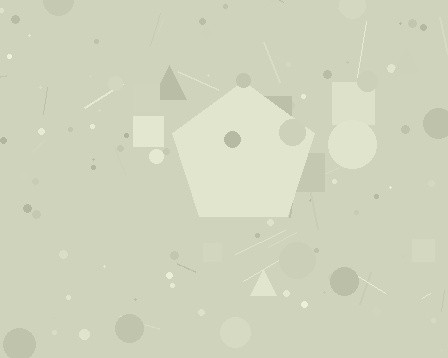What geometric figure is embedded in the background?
A pentagon is embedded in the background.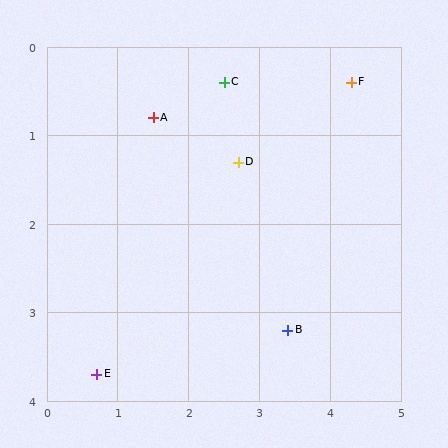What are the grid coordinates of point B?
Point B is at approximately (3.4, 3.2).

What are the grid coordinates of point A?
Point A is at approximately (1.5, 0.8).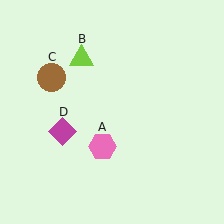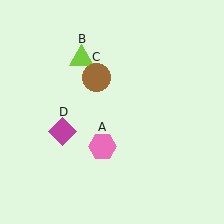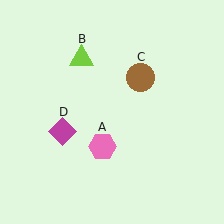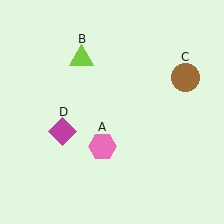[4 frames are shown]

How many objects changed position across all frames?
1 object changed position: brown circle (object C).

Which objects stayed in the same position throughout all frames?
Pink hexagon (object A) and lime triangle (object B) and magenta diamond (object D) remained stationary.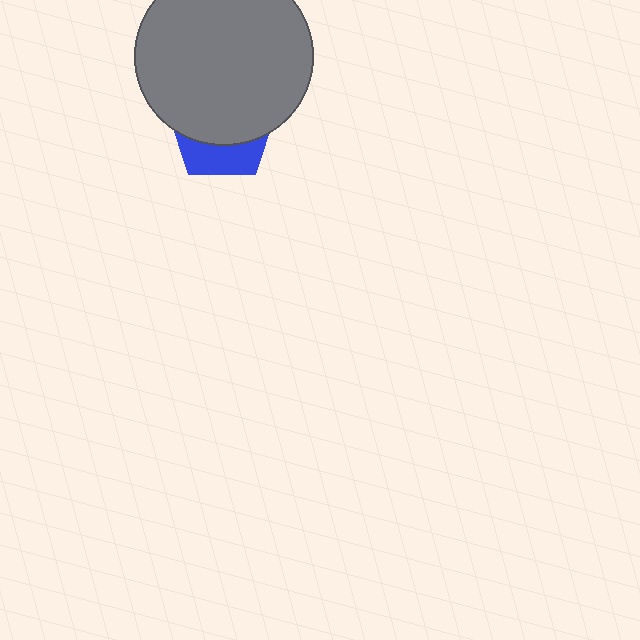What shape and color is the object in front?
The object in front is a gray circle.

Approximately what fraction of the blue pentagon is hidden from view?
Roughly 67% of the blue pentagon is hidden behind the gray circle.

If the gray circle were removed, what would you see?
You would see the complete blue pentagon.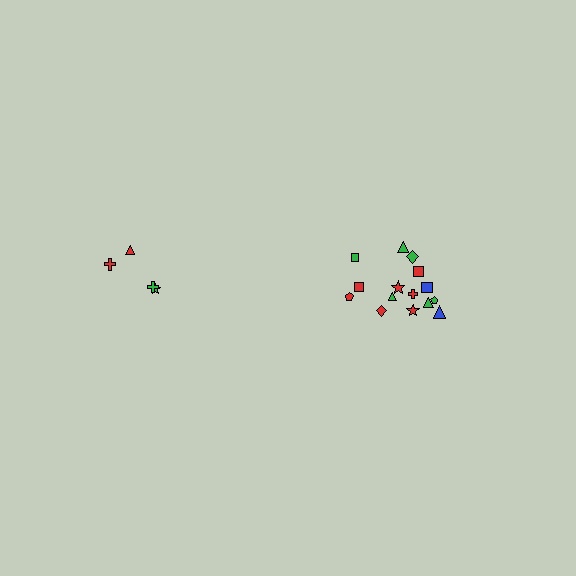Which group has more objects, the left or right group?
The right group.